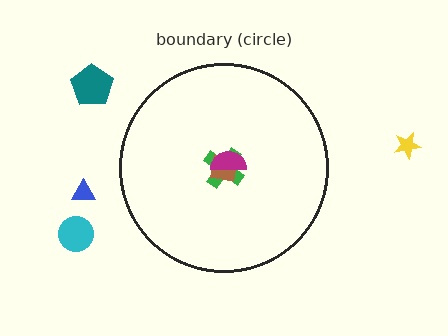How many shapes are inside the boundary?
3 inside, 4 outside.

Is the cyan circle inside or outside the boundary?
Outside.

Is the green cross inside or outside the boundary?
Inside.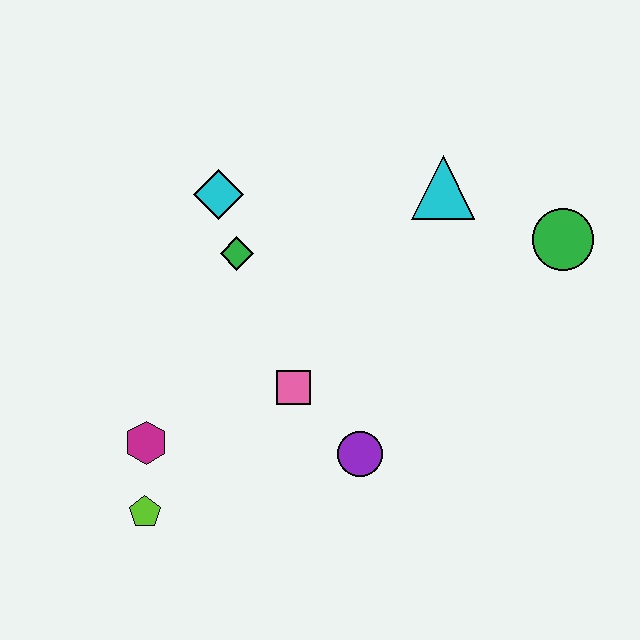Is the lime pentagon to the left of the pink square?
Yes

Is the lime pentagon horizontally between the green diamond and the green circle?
No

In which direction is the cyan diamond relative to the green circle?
The cyan diamond is to the left of the green circle.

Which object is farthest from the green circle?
The lime pentagon is farthest from the green circle.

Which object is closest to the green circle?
The cyan triangle is closest to the green circle.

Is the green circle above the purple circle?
Yes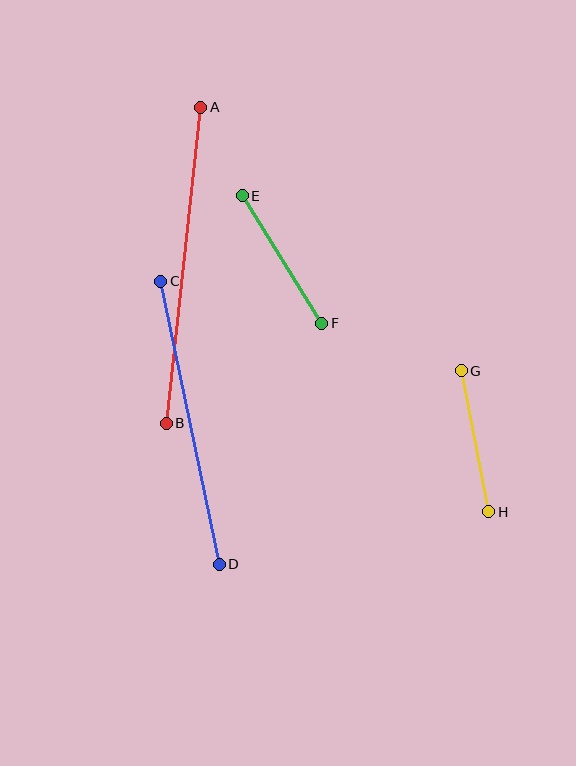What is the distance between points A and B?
The distance is approximately 318 pixels.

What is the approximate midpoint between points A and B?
The midpoint is at approximately (183, 265) pixels.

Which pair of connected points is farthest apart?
Points A and B are farthest apart.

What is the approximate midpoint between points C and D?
The midpoint is at approximately (190, 423) pixels.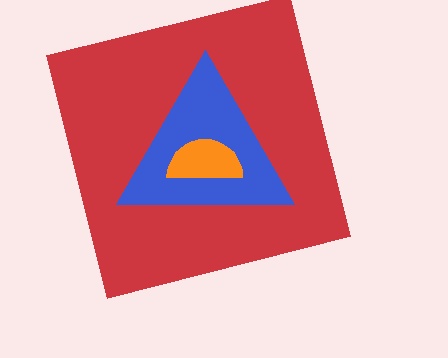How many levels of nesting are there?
3.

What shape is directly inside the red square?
The blue triangle.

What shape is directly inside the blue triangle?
The orange semicircle.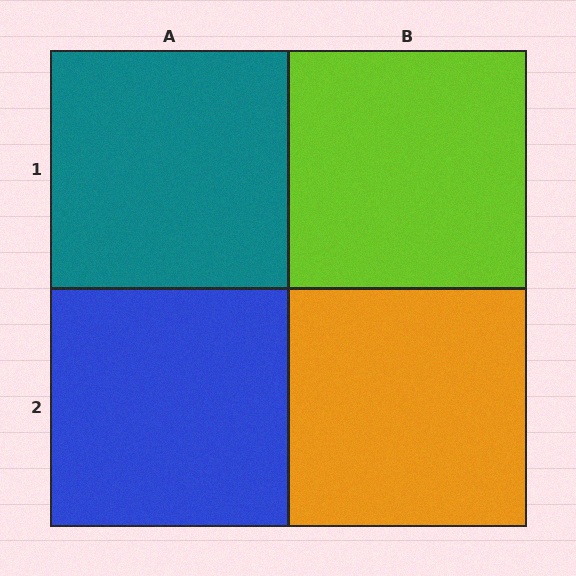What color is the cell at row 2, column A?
Blue.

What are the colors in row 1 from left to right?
Teal, lime.